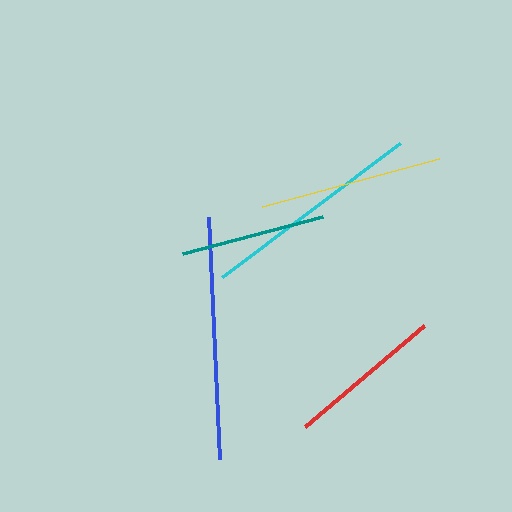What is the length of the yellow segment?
The yellow segment is approximately 183 pixels long.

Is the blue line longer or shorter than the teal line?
The blue line is longer than the teal line.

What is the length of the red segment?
The red segment is approximately 156 pixels long.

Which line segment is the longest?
The blue line is the longest at approximately 242 pixels.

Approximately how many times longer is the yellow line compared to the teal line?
The yellow line is approximately 1.3 times the length of the teal line.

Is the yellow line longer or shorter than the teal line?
The yellow line is longer than the teal line.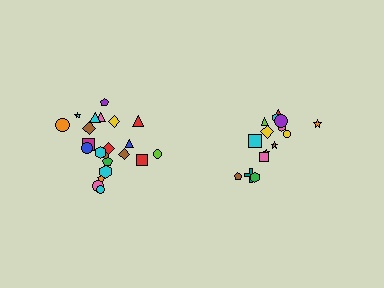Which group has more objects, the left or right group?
The left group.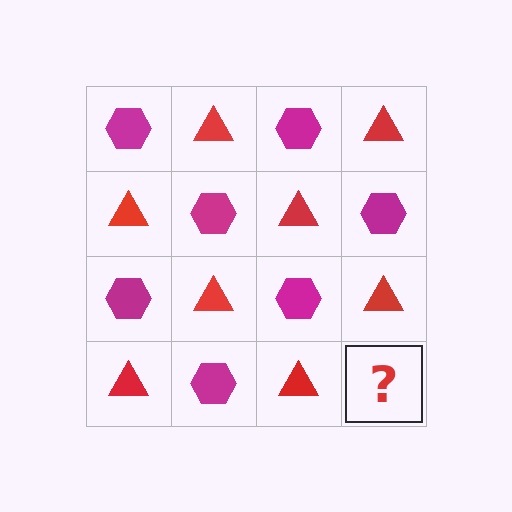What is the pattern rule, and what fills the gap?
The rule is that it alternates magenta hexagon and red triangle in a checkerboard pattern. The gap should be filled with a magenta hexagon.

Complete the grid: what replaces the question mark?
The question mark should be replaced with a magenta hexagon.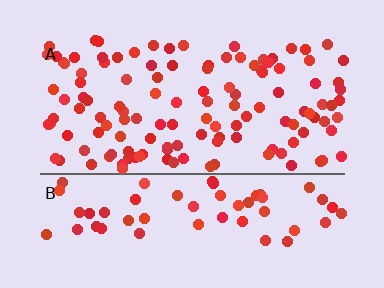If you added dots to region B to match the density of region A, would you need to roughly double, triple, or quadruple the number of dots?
Approximately double.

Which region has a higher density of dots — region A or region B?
A (the top).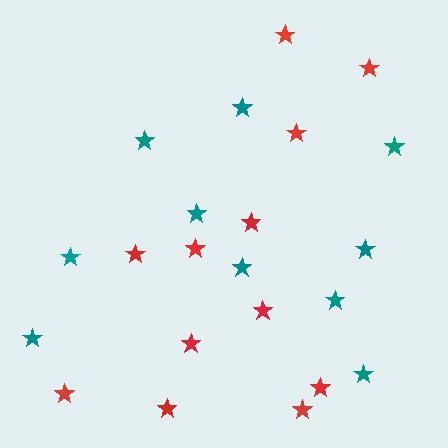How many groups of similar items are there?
There are 2 groups: one group of teal stars (10) and one group of red stars (12).